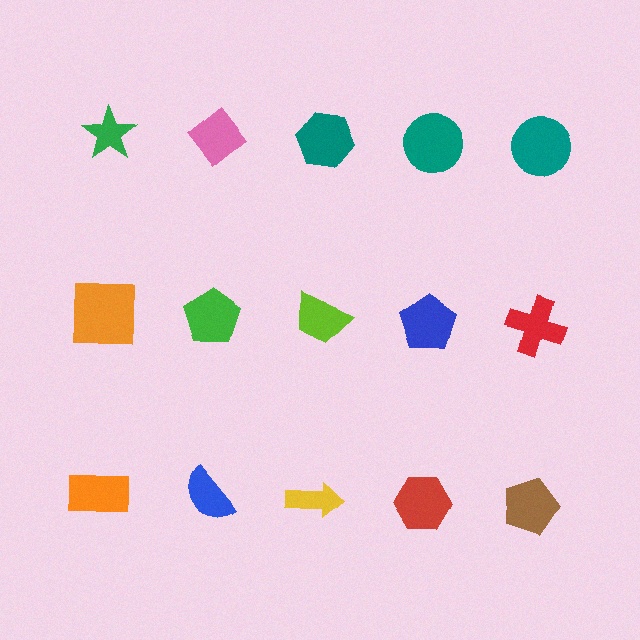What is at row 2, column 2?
A green pentagon.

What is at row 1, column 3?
A teal hexagon.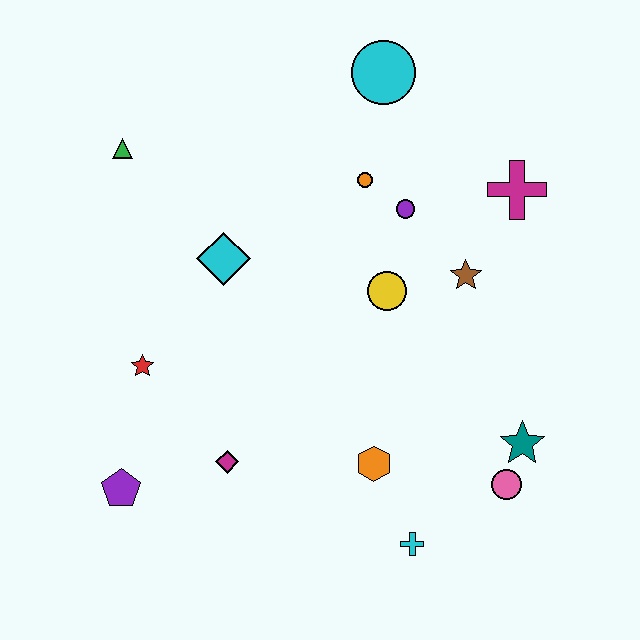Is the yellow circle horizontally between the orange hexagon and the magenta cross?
Yes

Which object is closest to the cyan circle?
The orange circle is closest to the cyan circle.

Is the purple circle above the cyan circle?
No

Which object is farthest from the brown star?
The purple pentagon is farthest from the brown star.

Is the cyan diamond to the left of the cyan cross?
Yes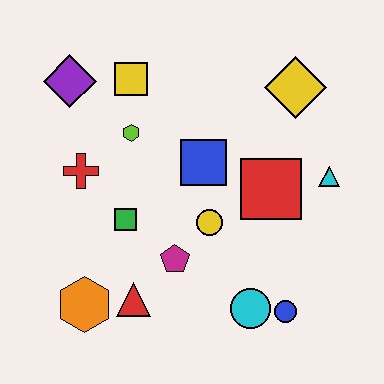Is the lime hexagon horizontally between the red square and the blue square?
No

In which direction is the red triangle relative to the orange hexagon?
The red triangle is to the right of the orange hexagon.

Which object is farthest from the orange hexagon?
The yellow diamond is farthest from the orange hexagon.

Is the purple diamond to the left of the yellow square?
Yes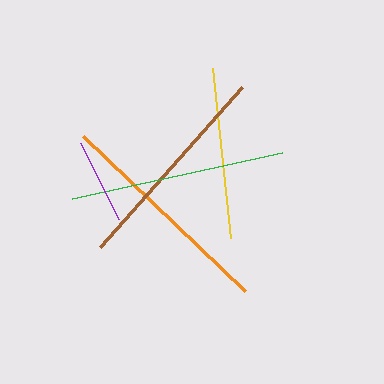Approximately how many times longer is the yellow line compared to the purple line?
The yellow line is approximately 2.0 times the length of the purple line.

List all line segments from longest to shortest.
From longest to shortest: orange, green, brown, yellow, purple.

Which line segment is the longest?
The orange line is the longest at approximately 225 pixels.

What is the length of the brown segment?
The brown segment is approximately 214 pixels long.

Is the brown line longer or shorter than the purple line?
The brown line is longer than the purple line.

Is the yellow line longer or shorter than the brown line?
The brown line is longer than the yellow line.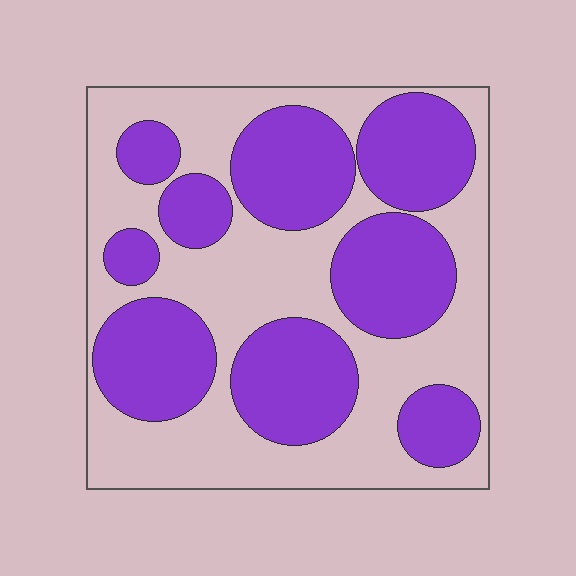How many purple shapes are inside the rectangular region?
9.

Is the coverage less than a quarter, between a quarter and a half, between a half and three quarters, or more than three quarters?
Between a quarter and a half.